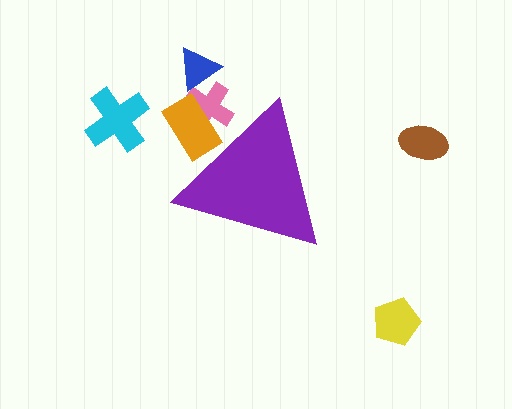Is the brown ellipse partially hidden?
No, the brown ellipse is fully visible.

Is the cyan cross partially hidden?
No, the cyan cross is fully visible.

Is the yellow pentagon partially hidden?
No, the yellow pentagon is fully visible.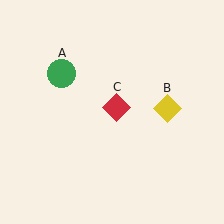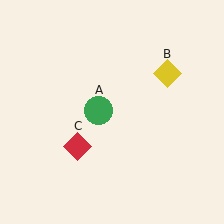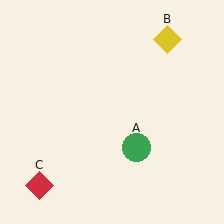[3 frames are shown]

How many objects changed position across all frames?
3 objects changed position: green circle (object A), yellow diamond (object B), red diamond (object C).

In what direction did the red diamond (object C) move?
The red diamond (object C) moved down and to the left.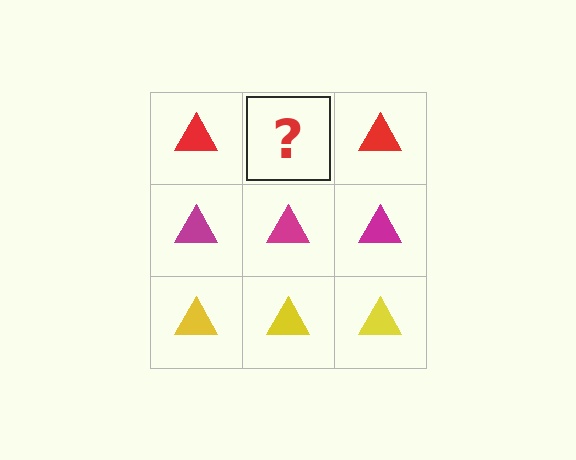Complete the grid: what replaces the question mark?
The question mark should be replaced with a red triangle.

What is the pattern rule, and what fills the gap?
The rule is that each row has a consistent color. The gap should be filled with a red triangle.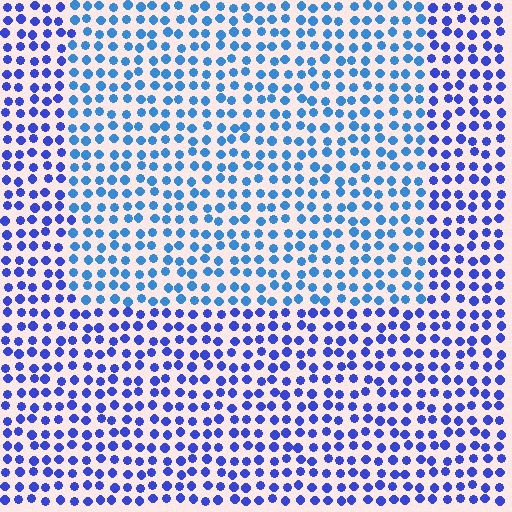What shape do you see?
I see a rectangle.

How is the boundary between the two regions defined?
The boundary is defined purely by a slight shift in hue (about 27 degrees). Spacing, size, and orientation are identical on both sides.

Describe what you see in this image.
The image is filled with small blue elements in a uniform arrangement. A rectangle-shaped region is visible where the elements are tinted to a slightly different hue, forming a subtle color boundary.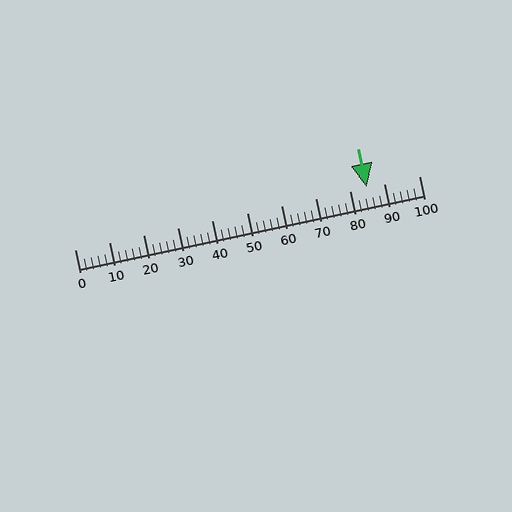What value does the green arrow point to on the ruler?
The green arrow points to approximately 85.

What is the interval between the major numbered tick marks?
The major tick marks are spaced 10 units apart.